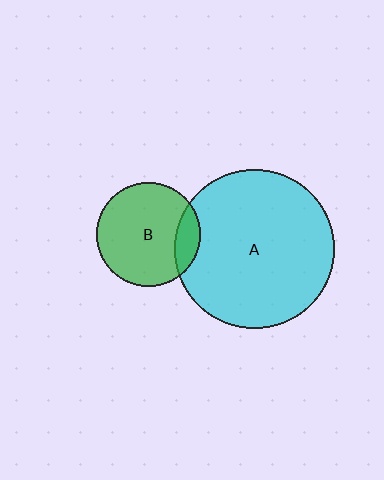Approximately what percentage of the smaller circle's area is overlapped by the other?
Approximately 15%.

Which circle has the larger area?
Circle A (cyan).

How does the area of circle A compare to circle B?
Approximately 2.4 times.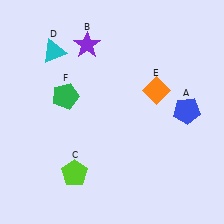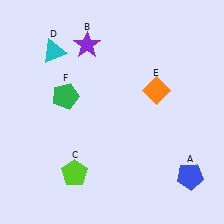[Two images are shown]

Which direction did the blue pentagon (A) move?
The blue pentagon (A) moved down.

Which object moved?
The blue pentagon (A) moved down.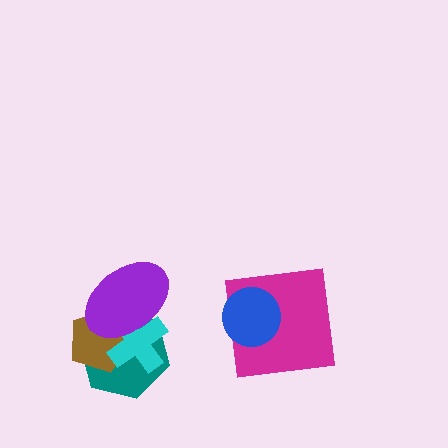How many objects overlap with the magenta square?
1 object overlaps with the magenta square.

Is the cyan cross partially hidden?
Yes, it is partially covered by another shape.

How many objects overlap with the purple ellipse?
3 objects overlap with the purple ellipse.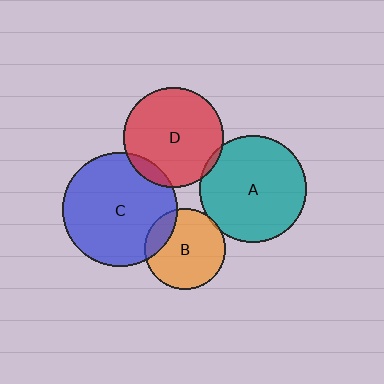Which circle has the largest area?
Circle C (blue).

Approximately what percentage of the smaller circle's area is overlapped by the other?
Approximately 15%.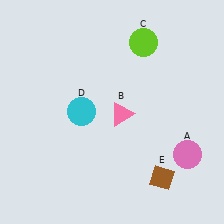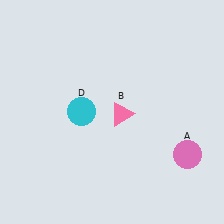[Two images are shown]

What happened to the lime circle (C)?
The lime circle (C) was removed in Image 2. It was in the top-right area of Image 1.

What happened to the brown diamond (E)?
The brown diamond (E) was removed in Image 2. It was in the bottom-right area of Image 1.